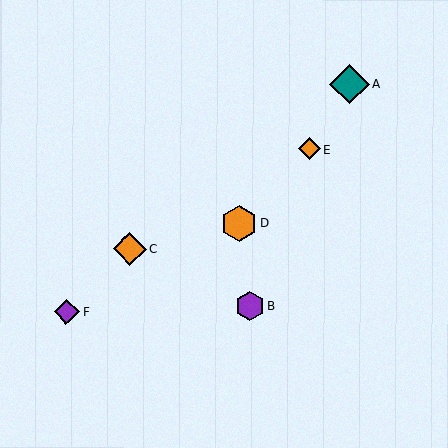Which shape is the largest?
The teal diamond (labeled A) is the largest.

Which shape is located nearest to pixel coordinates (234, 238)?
The orange hexagon (labeled D) at (239, 223) is nearest to that location.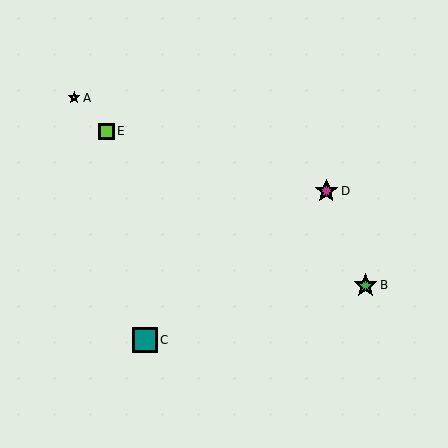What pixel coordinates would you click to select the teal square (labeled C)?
Click at (145, 340) to select the teal square C.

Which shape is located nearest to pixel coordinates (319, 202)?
The magenta star (labeled D) at (326, 191) is nearest to that location.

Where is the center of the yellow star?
The center of the yellow star is at (74, 98).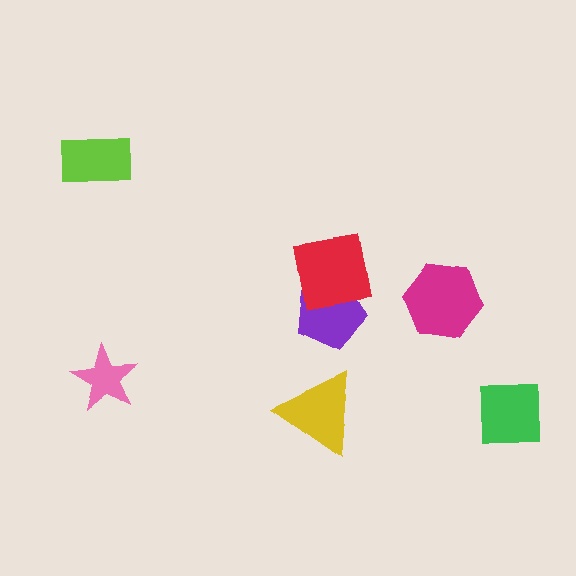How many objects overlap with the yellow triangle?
0 objects overlap with the yellow triangle.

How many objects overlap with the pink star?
0 objects overlap with the pink star.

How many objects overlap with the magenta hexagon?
0 objects overlap with the magenta hexagon.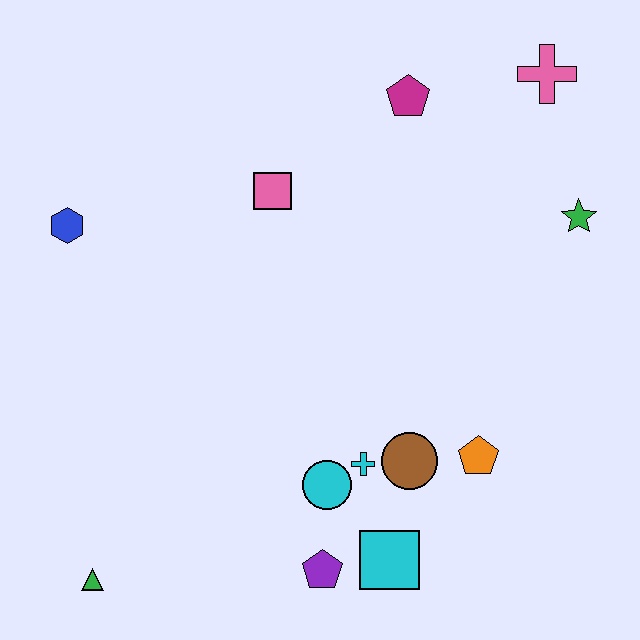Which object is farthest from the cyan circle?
The pink cross is farthest from the cyan circle.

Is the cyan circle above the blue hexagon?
No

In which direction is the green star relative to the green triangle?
The green star is to the right of the green triangle.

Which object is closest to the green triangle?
The purple pentagon is closest to the green triangle.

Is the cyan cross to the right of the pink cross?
No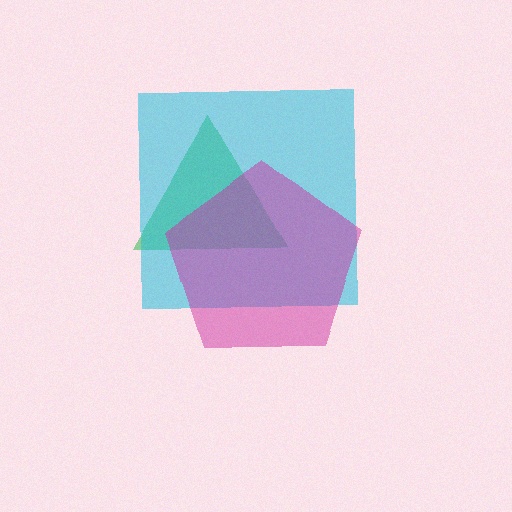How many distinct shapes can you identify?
There are 3 distinct shapes: a green triangle, a cyan square, a magenta pentagon.